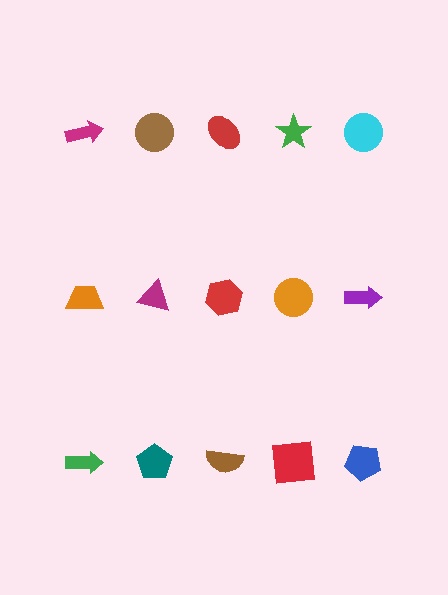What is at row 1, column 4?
A green star.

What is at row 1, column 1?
A magenta arrow.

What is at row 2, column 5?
A purple arrow.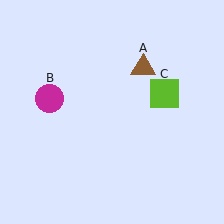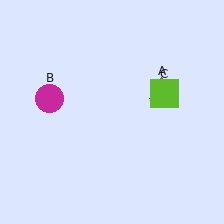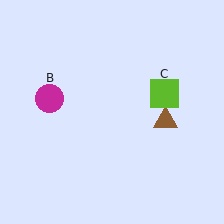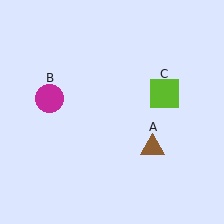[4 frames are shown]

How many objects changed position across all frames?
1 object changed position: brown triangle (object A).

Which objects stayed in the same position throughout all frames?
Magenta circle (object B) and lime square (object C) remained stationary.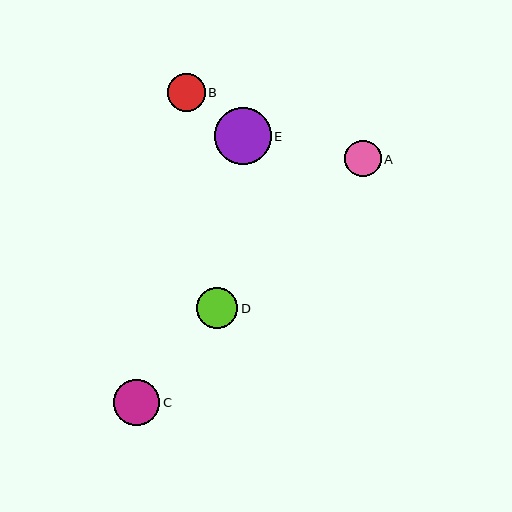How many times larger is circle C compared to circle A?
Circle C is approximately 1.3 times the size of circle A.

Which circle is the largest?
Circle E is the largest with a size of approximately 57 pixels.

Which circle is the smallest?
Circle A is the smallest with a size of approximately 36 pixels.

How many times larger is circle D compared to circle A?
Circle D is approximately 1.1 times the size of circle A.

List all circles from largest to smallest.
From largest to smallest: E, C, D, B, A.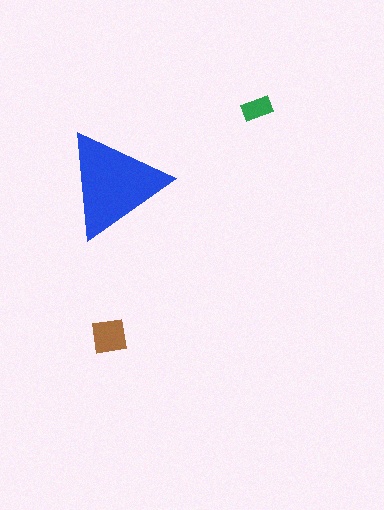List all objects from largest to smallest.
The blue triangle, the brown square, the green rectangle.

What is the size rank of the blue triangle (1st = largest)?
1st.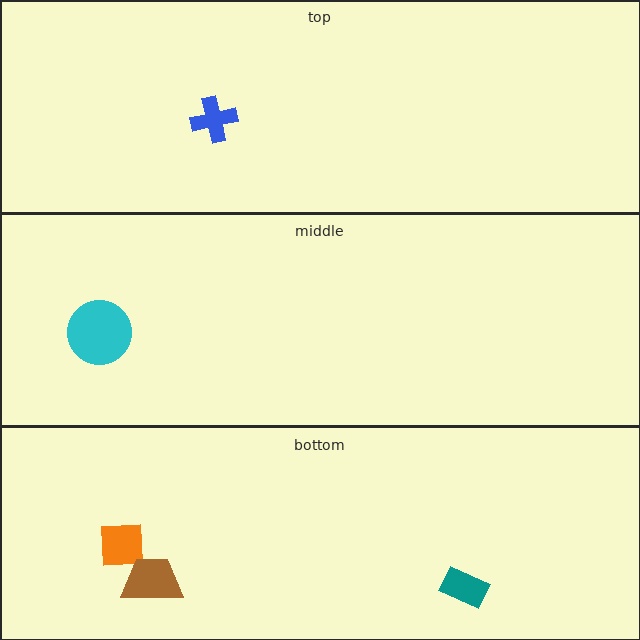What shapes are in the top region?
The blue cross.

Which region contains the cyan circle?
The middle region.